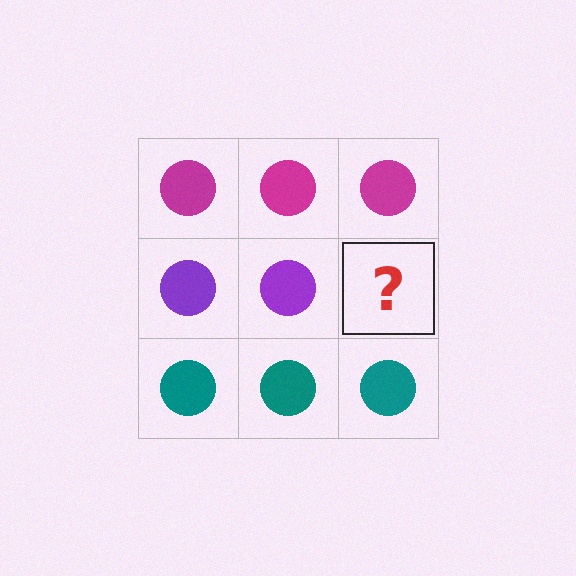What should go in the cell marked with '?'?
The missing cell should contain a purple circle.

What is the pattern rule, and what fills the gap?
The rule is that each row has a consistent color. The gap should be filled with a purple circle.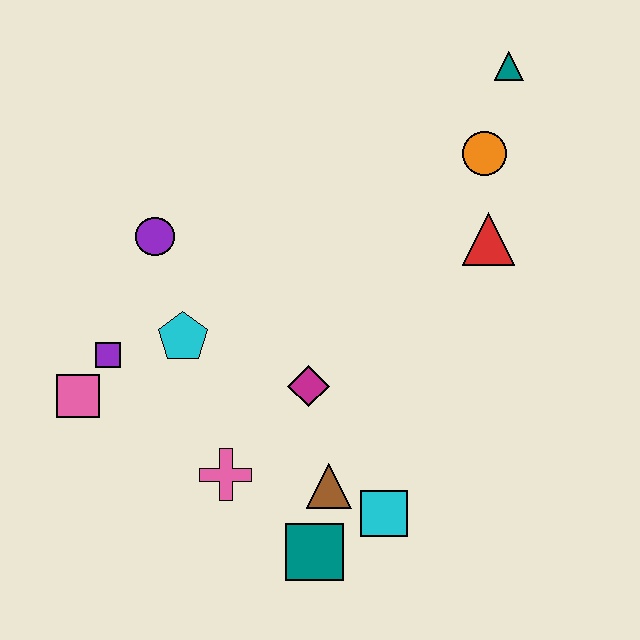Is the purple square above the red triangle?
No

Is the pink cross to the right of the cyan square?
No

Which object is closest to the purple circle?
The cyan pentagon is closest to the purple circle.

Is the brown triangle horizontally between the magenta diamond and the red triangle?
Yes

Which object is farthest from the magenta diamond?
The teal triangle is farthest from the magenta diamond.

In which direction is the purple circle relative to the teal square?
The purple circle is above the teal square.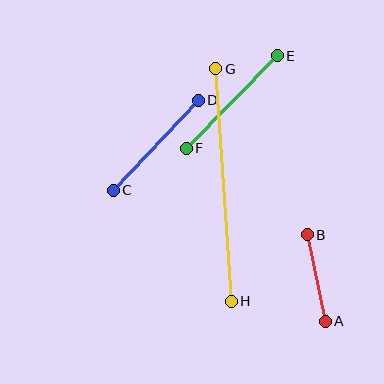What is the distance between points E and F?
The distance is approximately 130 pixels.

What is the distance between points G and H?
The distance is approximately 233 pixels.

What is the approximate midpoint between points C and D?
The midpoint is at approximately (156, 145) pixels.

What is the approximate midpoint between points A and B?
The midpoint is at approximately (316, 278) pixels.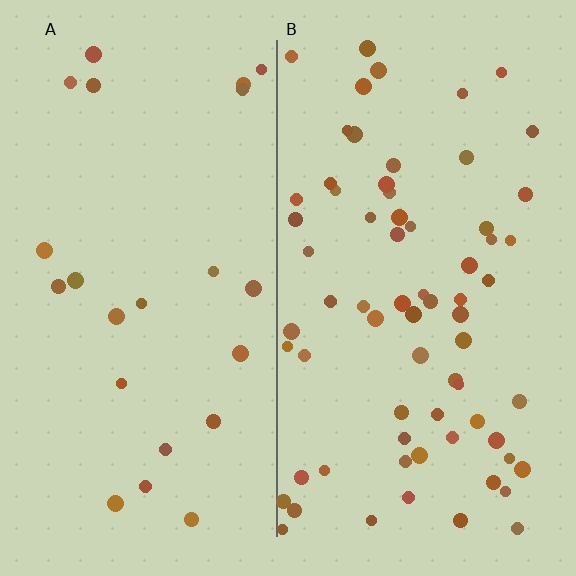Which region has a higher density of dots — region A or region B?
B (the right).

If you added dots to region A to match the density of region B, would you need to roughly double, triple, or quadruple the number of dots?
Approximately triple.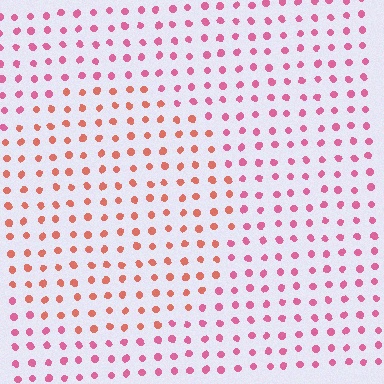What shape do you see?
I see a circle.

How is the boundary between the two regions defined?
The boundary is defined purely by a slight shift in hue (about 34 degrees). Spacing, size, and orientation are identical on both sides.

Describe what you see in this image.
The image is filled with small pink elements in a uniform arrangement. A circle-shaped region is visible where the elements are tinted to a slightly different hue, forming a subtle color boundary.